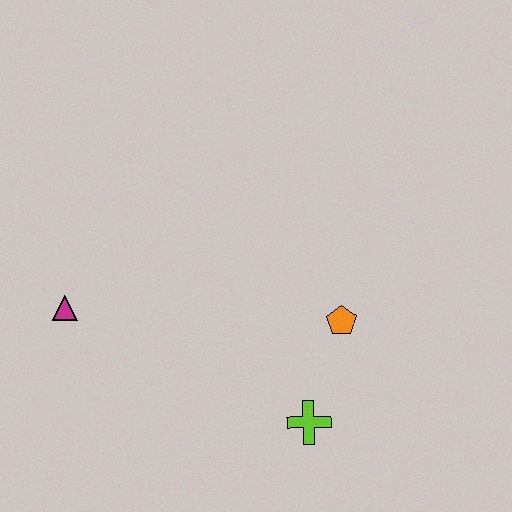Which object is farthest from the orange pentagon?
The magenta triangle is farthest from the orange pentagon.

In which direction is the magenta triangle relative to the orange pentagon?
The magenta triangle is to the left of the orange pentagon.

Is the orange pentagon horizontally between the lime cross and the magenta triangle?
No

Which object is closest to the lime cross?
The orange pentagon is closest to the lime cross.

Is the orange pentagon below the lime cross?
No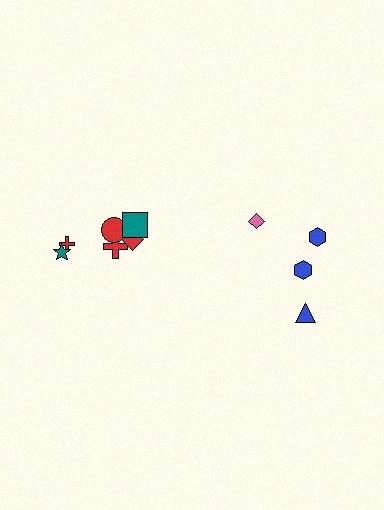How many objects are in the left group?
There are 6 objects.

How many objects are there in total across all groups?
There are 10 objects.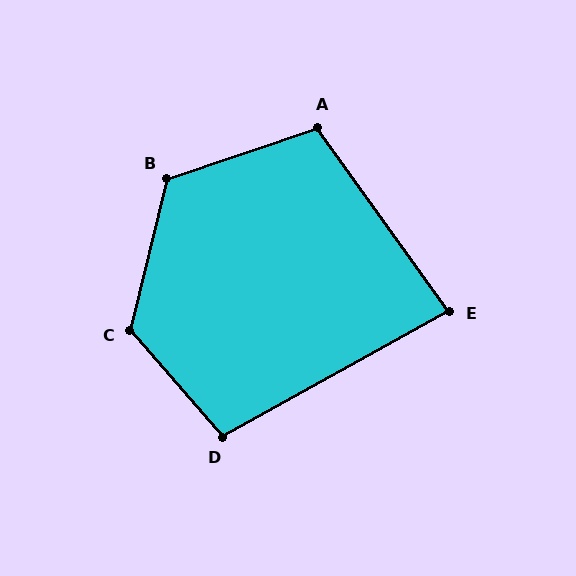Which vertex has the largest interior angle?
C, at approximately 126 degrees.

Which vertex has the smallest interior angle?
E, at approximately 83 degrees.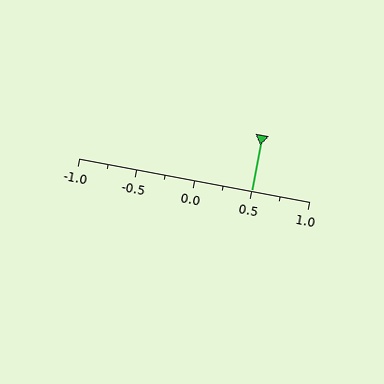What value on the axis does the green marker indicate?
The marker indicates approximately 0.5.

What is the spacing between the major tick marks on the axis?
The major ticks are spaced 0.5 apart.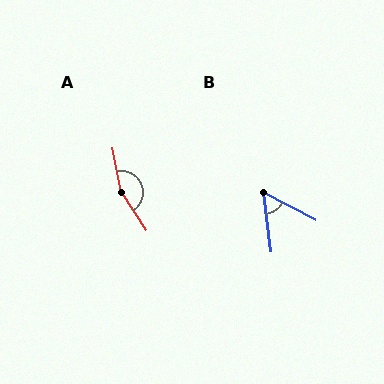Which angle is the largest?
A, at approximately 157 degrees.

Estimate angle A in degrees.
Approximately 157 degrees.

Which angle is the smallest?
B, at approximately 55 degrees.